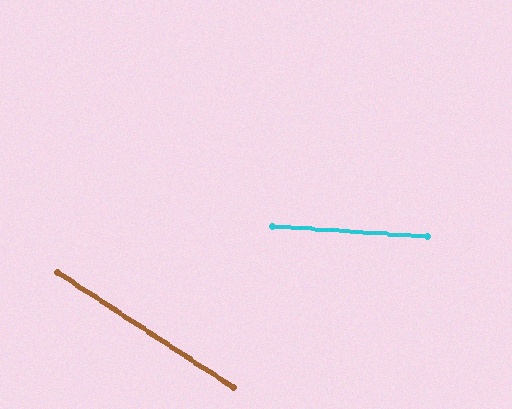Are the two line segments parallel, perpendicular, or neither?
Neither parallel nor perpendicular — they differ by about 29°.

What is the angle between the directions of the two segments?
Approximately 29 degrees.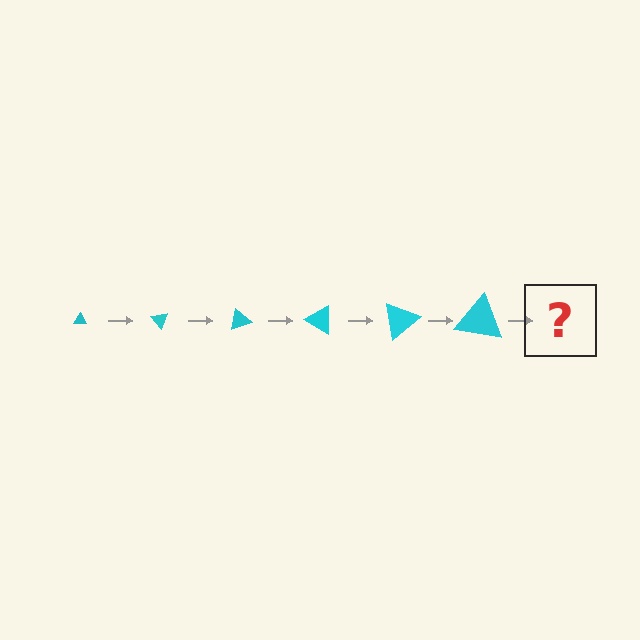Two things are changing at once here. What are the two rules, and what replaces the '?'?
The two rules are that the triangle grows larger each step and it rotates 50 degrees each step. The '?' should be a triangle, larger than the previous one and rotated 300 degrees from the start.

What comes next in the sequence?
The next element should be a triangle, larger than the previous one and rotated 300 degrees from the start.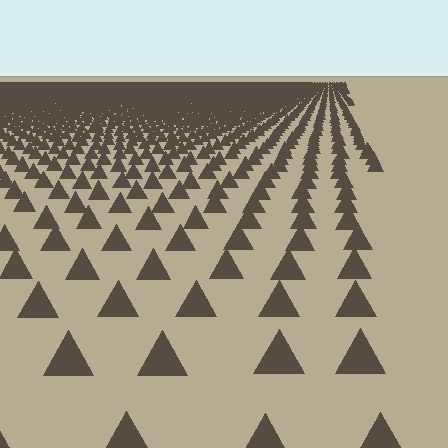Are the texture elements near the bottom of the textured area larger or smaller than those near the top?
Larger. Near the bottom, elements are closer to the viewer and appear at a bigger on-screen size.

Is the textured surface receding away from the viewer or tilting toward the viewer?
The surface is receding away from the viewer. Texture elements get smaller and denser toward the top.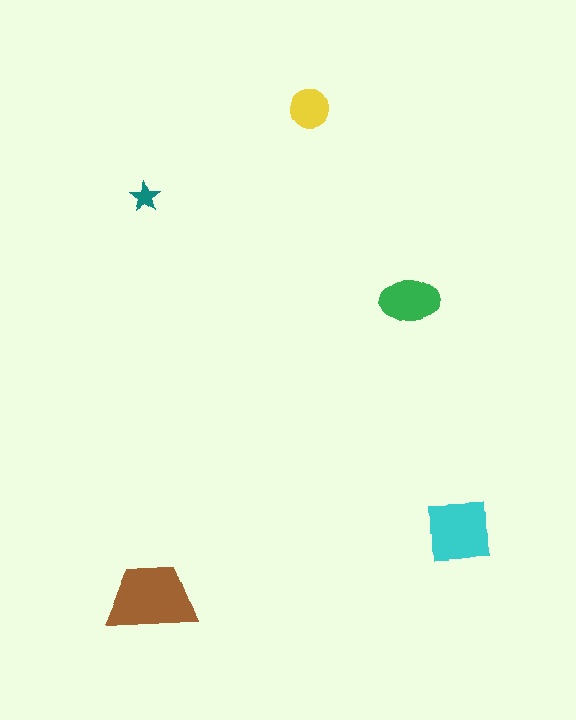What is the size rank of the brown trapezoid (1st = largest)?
1st.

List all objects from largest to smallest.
The brown trapezoid, the cyan square, the green ellipse, the yellow circle, the teal star.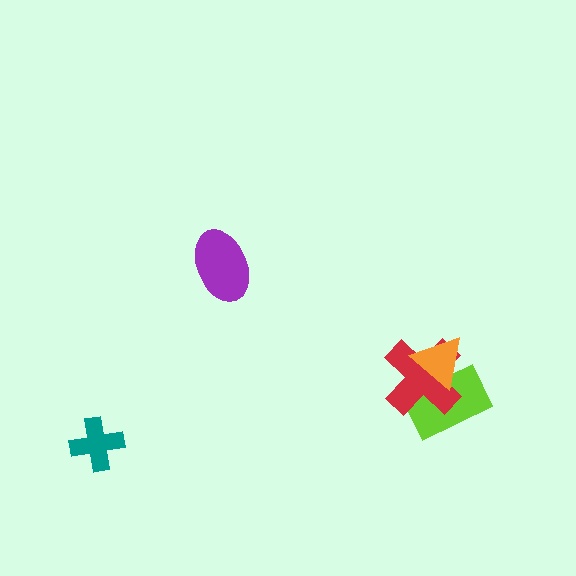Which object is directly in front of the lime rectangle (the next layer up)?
The red cross is directly in front of the lime rectangle.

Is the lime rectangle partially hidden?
Yes, it is partially covered by another shape.